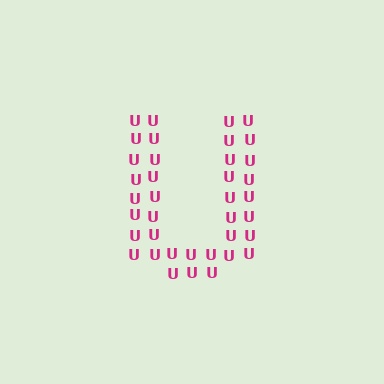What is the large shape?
The large shape is the letter U.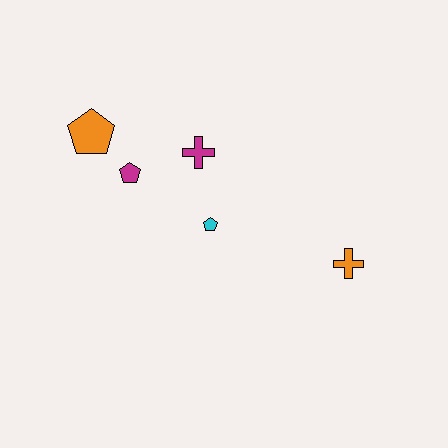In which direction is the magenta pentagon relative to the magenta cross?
The magenta pentagon is to the left of the magenta cross.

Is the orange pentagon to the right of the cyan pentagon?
No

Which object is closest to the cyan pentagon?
The magenta cross is closest to the cyan pentagon.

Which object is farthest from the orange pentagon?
The orange cross is farthest from the orange pentagon.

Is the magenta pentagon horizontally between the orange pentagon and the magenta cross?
Yes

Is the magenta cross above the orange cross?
Yes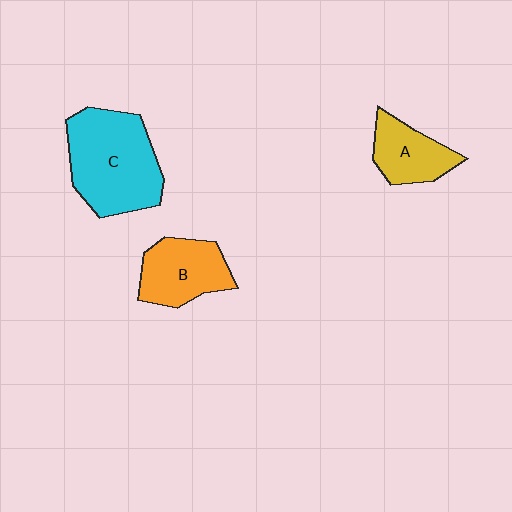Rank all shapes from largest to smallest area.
From largest to smallest: C (cyan), B (orange), A (yellow).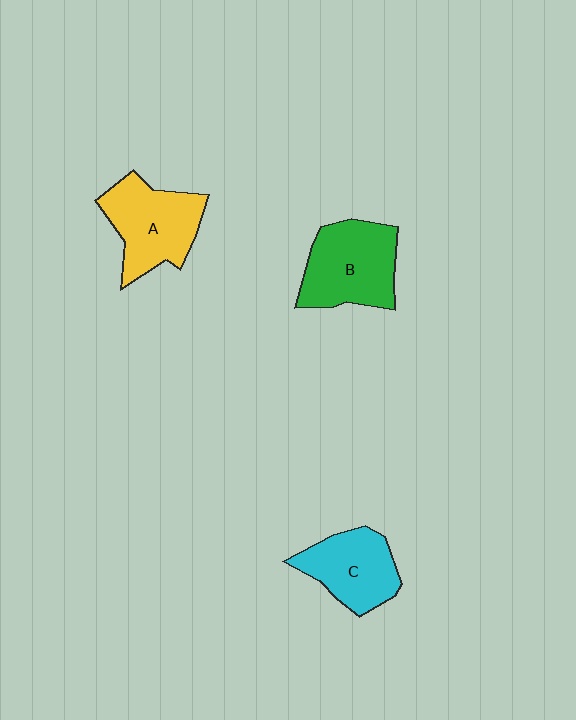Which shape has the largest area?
Shape B (green).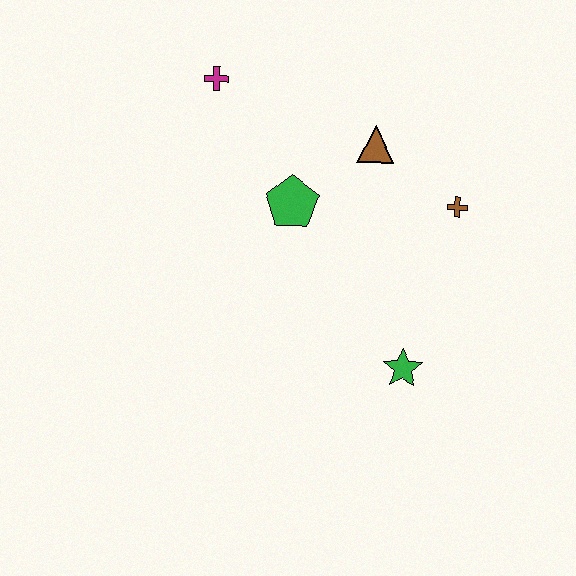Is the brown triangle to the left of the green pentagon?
No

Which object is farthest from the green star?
The magenta cross is farthest from the green star.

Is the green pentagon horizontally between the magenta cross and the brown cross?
Yes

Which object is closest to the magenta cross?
The green pentagon is closest to the magenta cross.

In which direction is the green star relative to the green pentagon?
The green star is below the green pentagon.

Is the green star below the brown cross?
Yes